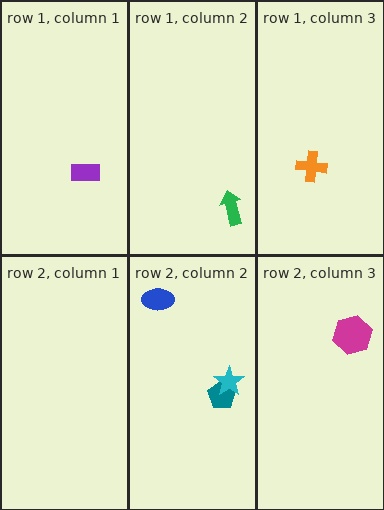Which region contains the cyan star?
The row 2, column 2 region.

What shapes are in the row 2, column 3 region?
The magenta hexagon.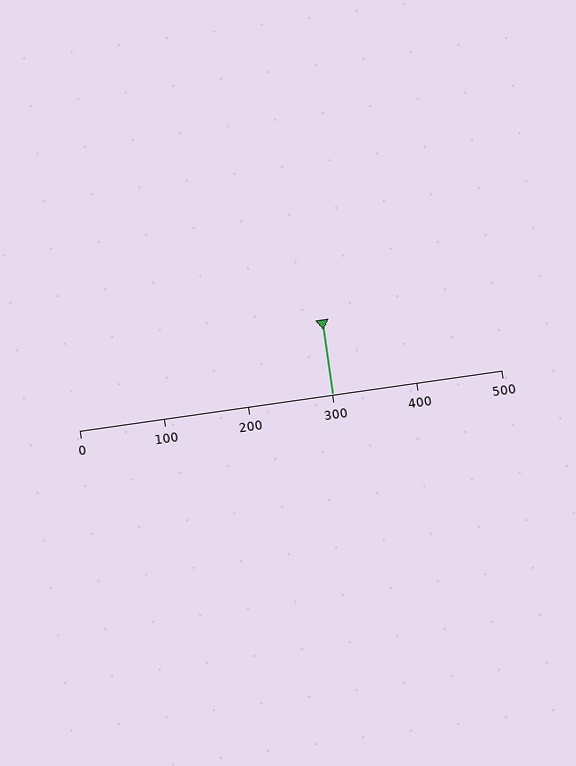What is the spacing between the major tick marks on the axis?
The major ticks are spaced 100 apart.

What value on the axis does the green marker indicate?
The marker indicates approximately 300.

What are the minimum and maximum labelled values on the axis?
The axis runs from 0 to 500.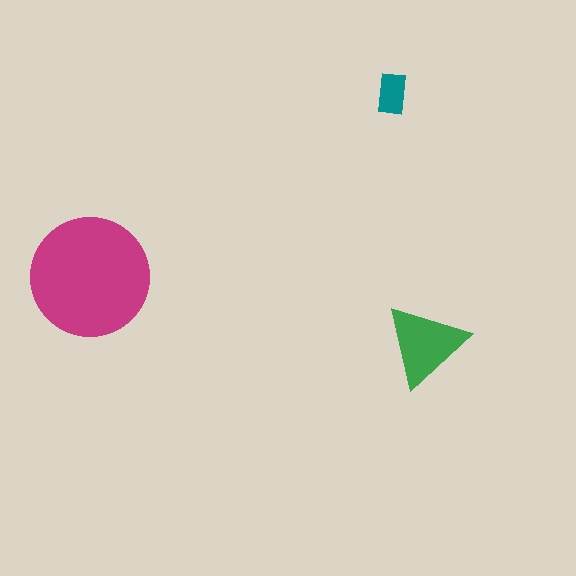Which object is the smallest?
The teal rectangle.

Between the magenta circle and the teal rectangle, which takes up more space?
The magenta circle.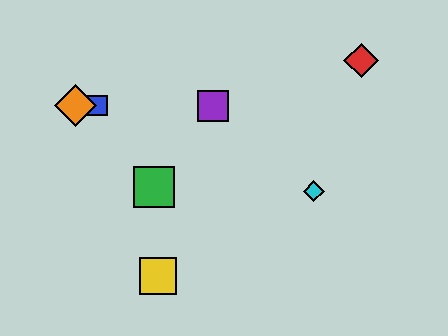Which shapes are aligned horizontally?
The blue square, the purple square, the orange diamond are aligned horizontally.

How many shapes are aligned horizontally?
3 shapes (the blue square, the purple square, the orange diamond) are aligned horizontally.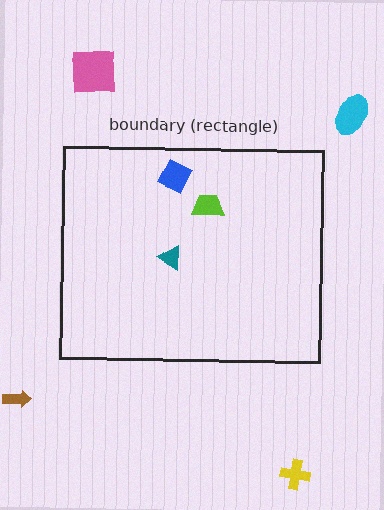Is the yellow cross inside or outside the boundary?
Outside.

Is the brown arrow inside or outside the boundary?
Outside.